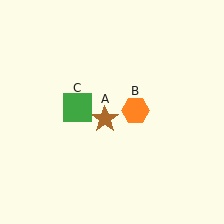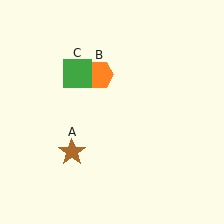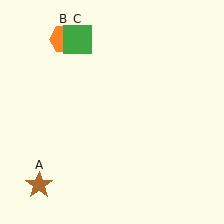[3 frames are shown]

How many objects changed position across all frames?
3 objects changed position: brown star (object A), orange hexagon (object B), green square (object C).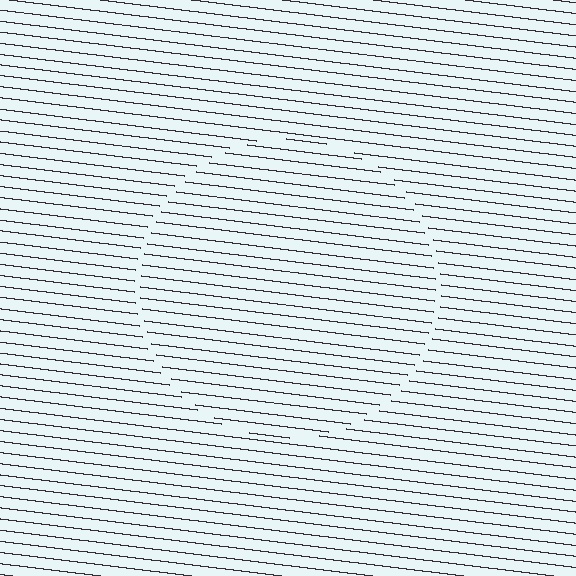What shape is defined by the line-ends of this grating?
An illusory circle. The interior of the shape contains the same grating, shifted by half a period — the contour is defined by the phase discontinuity where line-ends from the inner and outer gratings abut.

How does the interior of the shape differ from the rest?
The interior of the shape contains the same grating, shifted by half a period — the contour is defined by the phase discontinuity where line-ends from the inner and outer gratings abut.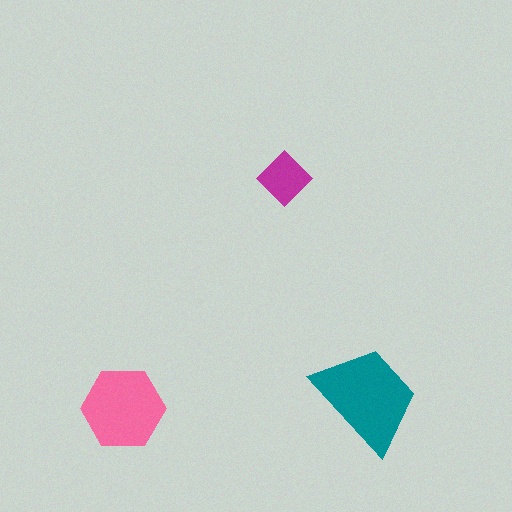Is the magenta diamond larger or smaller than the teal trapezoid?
Smaller.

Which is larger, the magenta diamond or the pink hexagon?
The pink hexagon.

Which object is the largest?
The teal trapezoid.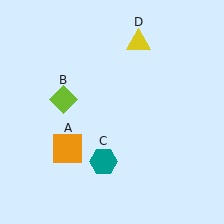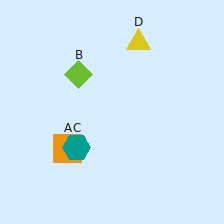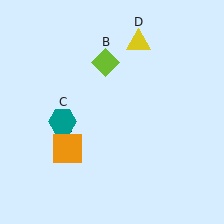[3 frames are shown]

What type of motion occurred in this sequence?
The lime diamond (object B), teal hexagon (object C) rotated clockwise around the center of the scene.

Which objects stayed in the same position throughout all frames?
Orange square (object A) and yellow triangle (object D) remained stationary.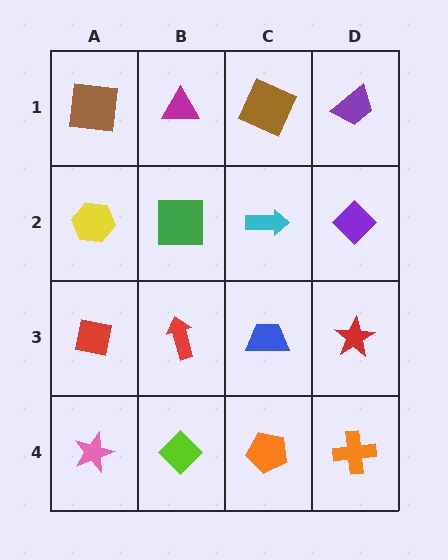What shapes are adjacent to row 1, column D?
A purple diamond (row 2, column D), a brown square (row 1, column C).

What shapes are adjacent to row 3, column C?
A cyan arrow (row 2, column C), an orange pentagon (row 4, column C), a red arrow (row 3, column B), a red star (row 3, column D).